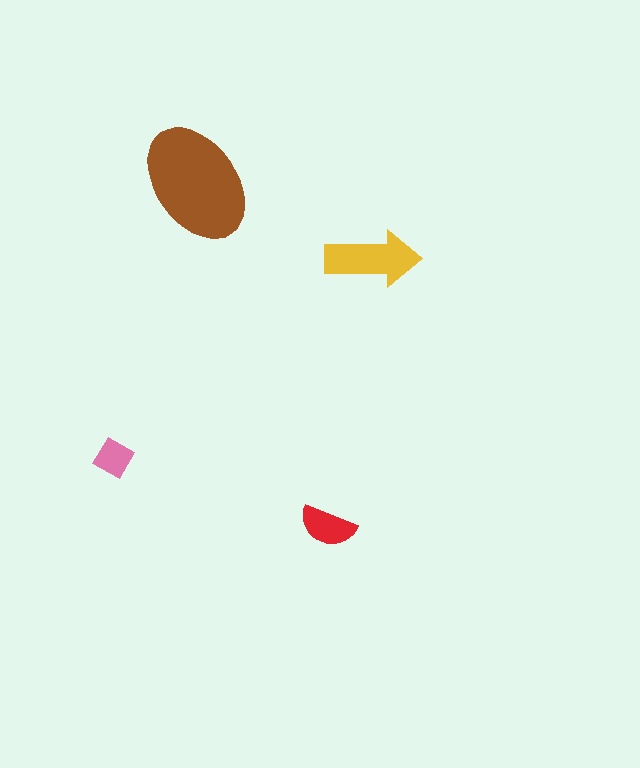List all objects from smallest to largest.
The pink diamond, the red semicircle, the yellow arrow, the brown ellipse.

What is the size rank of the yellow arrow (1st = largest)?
2nd.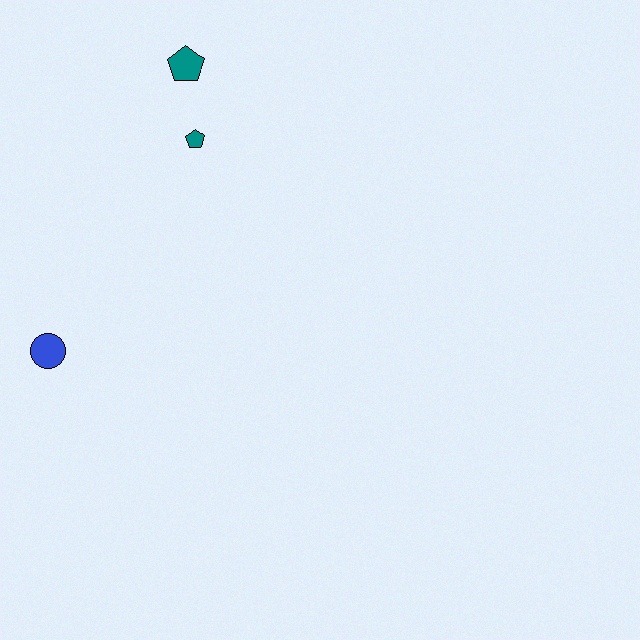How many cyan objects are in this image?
There are no cyan objects.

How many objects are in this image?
There are 3 objects.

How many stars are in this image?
There are no stars.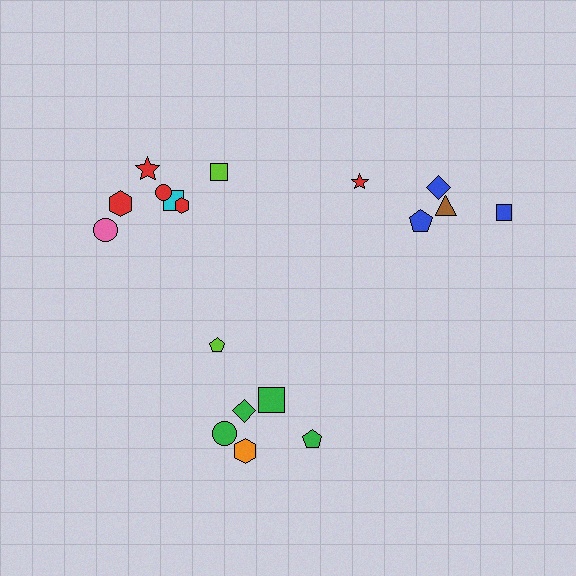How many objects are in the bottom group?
There are 6 objects.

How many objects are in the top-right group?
There are 5 objects.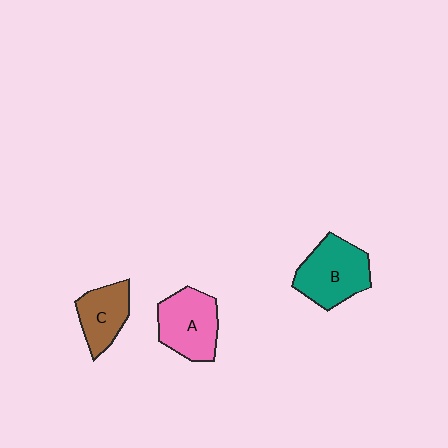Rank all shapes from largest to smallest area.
From largest to smallest: B (teal), A (pink), C (brown).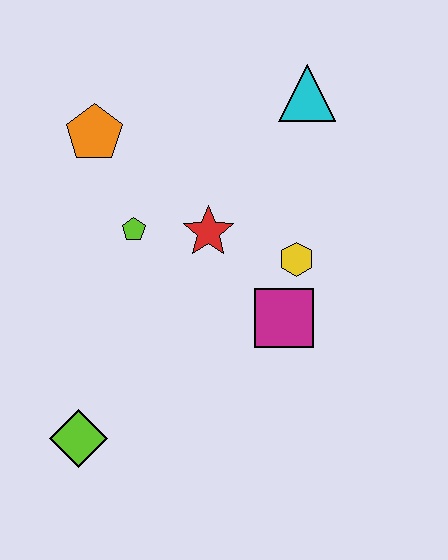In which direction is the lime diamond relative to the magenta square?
The lime diamond is to the left of the magenta square.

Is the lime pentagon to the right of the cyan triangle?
No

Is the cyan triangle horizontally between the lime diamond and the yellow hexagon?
No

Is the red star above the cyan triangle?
No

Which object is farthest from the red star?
The lime diamond is farthest from the red star.